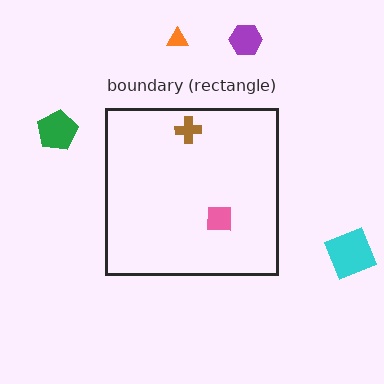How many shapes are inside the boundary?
2 inside, 4 outside.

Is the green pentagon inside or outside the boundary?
Outside.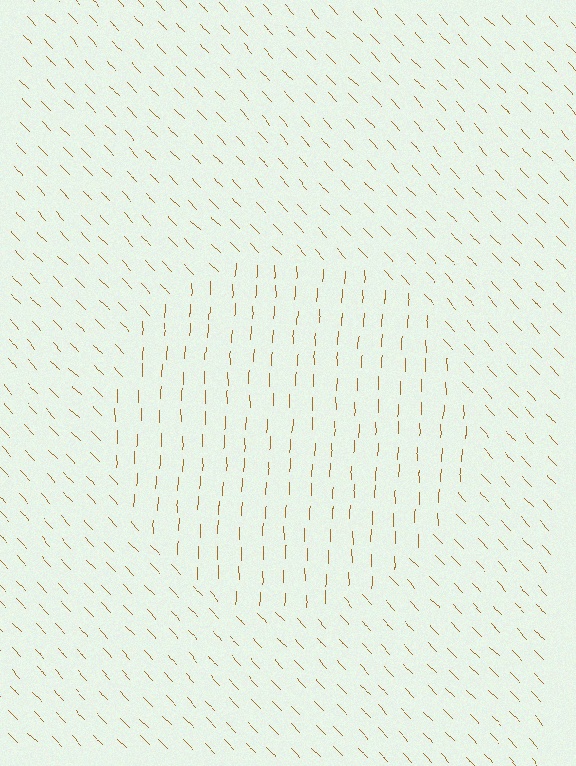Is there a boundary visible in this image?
Yes, there is a texture boundary formed by a change in line orientation.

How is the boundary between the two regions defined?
The boundary is defined purely by a change in line orientation (approximately 45 degrees difference). All lines are the same color and thickness.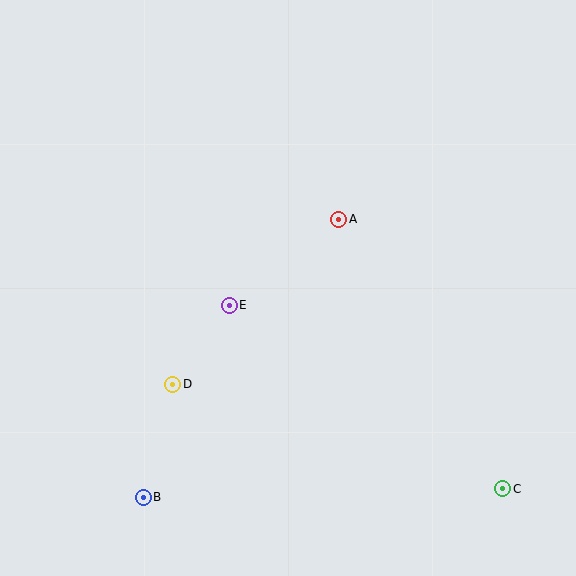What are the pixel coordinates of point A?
Point A is at (339, 219).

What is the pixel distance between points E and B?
The distance between E and B is 210 pixels.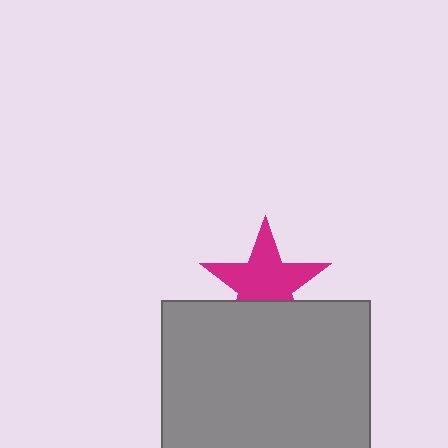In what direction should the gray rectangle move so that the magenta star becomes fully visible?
The gray rectangle should move down. That is the shortest direction to clear the overlap and leave the magenta star fully visible.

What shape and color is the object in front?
The object in front is a gray rectangle.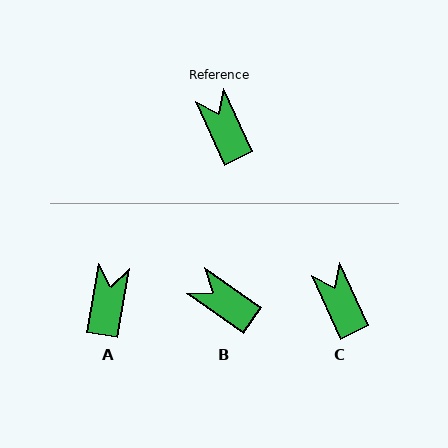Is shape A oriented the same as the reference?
No, it is off by about 34 degrees.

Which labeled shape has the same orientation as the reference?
C.